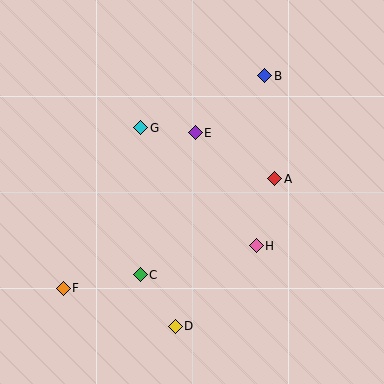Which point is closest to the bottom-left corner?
Point F is closest to the bottom-left corner.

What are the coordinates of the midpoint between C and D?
The midpoint between C and D is at (158, 300).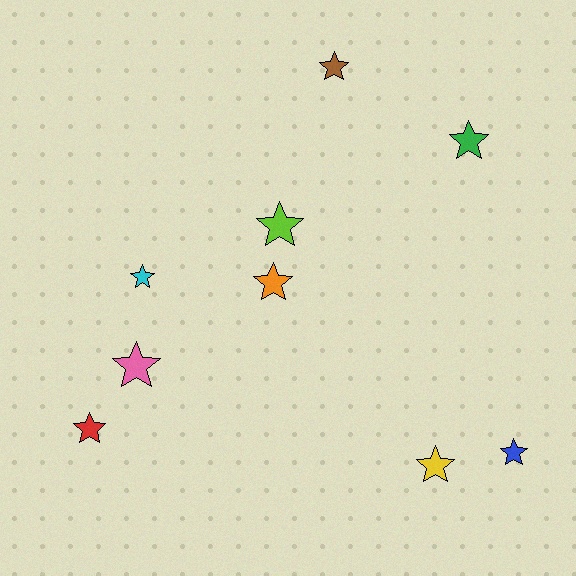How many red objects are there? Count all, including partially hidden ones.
There is 1 red object.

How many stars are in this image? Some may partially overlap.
There are 9 stars.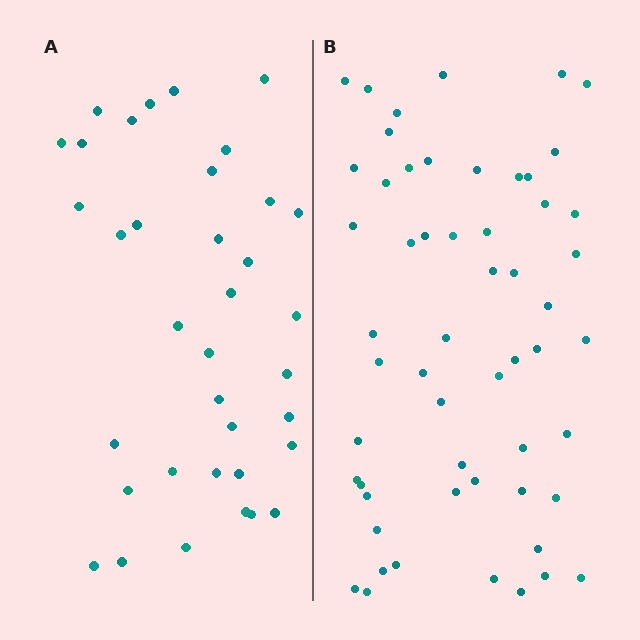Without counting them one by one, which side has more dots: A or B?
Region B (the right region) has more dots.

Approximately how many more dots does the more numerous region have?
Region B has approximately 20 more dots than region A.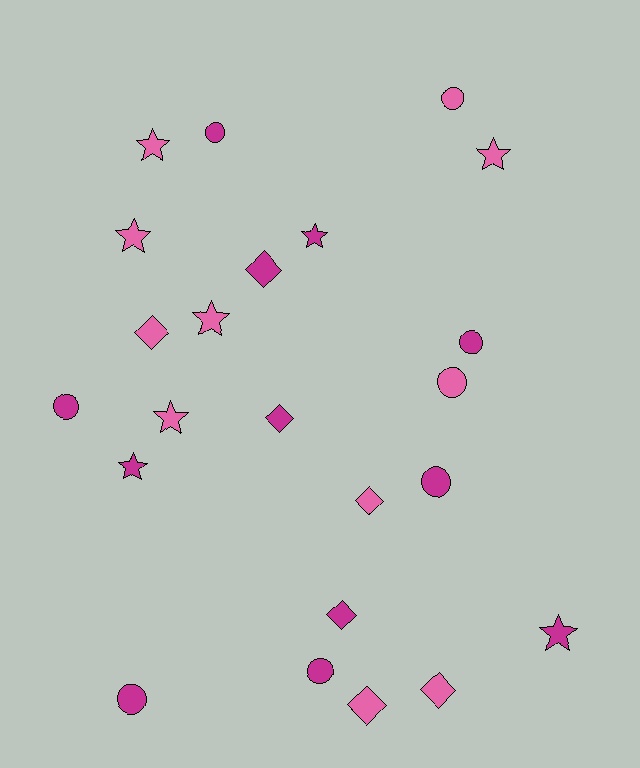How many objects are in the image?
There are 23 objects.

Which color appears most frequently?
Magenta, with 12 objects.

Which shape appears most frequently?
Circle, with 8 objects.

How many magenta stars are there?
There are 3 magenta stars.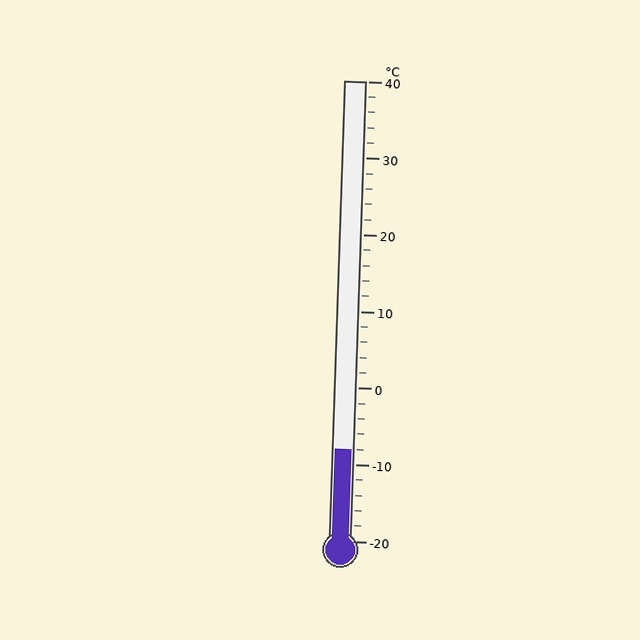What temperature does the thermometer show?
The thermometer shows approximately -8°C.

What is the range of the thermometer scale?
The thermometer scale ranges from -20°C to 40°C.